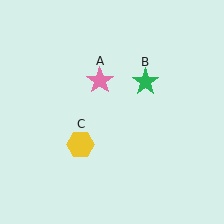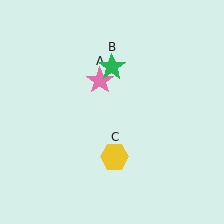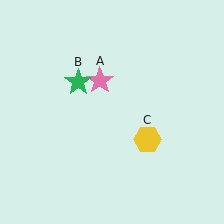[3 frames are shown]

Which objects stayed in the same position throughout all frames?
Pink star (object A) remained stationary.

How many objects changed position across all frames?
2 objects changed position: green star (object B), yellow hexagon (object C).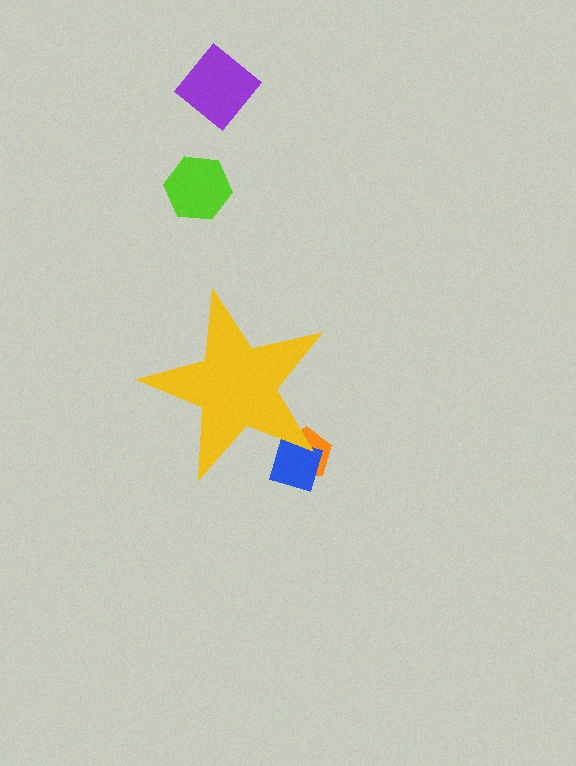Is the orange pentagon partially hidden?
Yes, the orange pentagon is partially hidden behind the yellow star.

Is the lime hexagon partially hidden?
No, the lime hexagon is fully visible.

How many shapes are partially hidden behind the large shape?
2 shapes are partially hidden.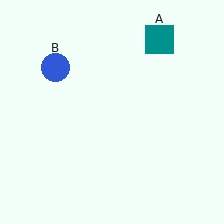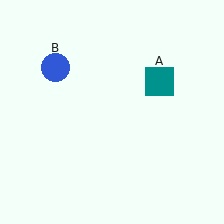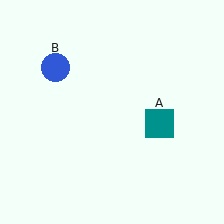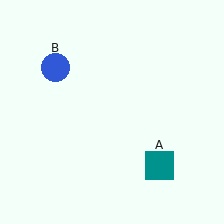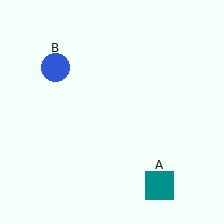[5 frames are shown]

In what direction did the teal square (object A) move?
The teal square (object A) moved down.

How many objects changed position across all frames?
1 object changed position: teal square (object A).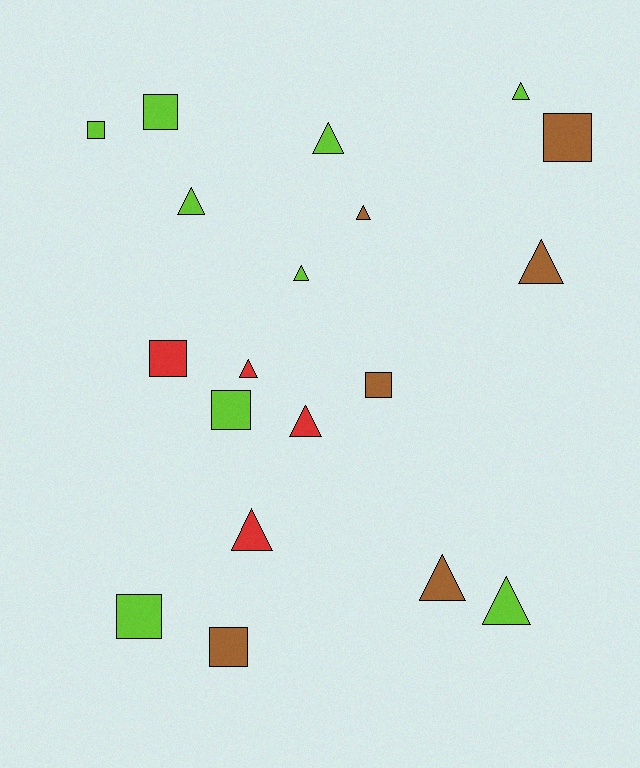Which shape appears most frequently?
Triangle, with 11 objects.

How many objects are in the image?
There are 19 objects.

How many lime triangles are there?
There are 5 lime triangles.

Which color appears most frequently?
Lime, with 9 objects.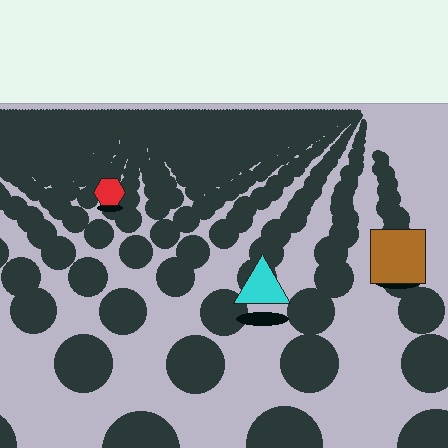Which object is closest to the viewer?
The cyan triangle is closest. The texture marks near it are larger and more spread out.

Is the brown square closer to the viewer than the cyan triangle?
No. The cyan triangle is closer — you can tell from the texture gradient: the ground texture is coarser near it.